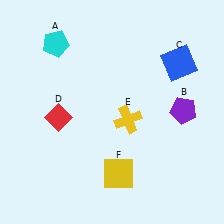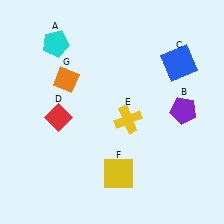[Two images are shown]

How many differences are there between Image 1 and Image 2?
There is 1 difference between the two images.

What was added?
An orange diamond (G) was added in Image 2.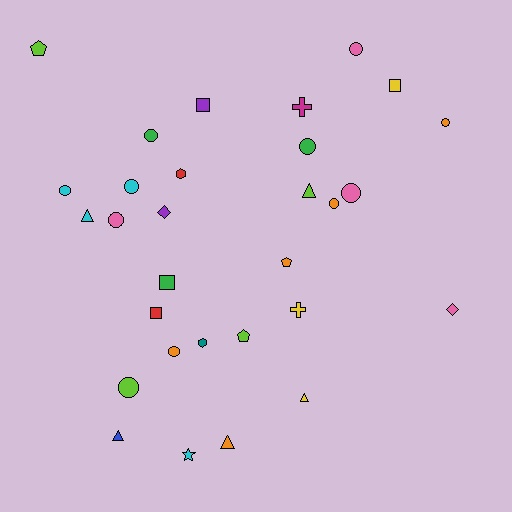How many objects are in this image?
There are 30 objects.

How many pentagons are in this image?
There are 3 pentagons.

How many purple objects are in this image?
There are 2 purple objects.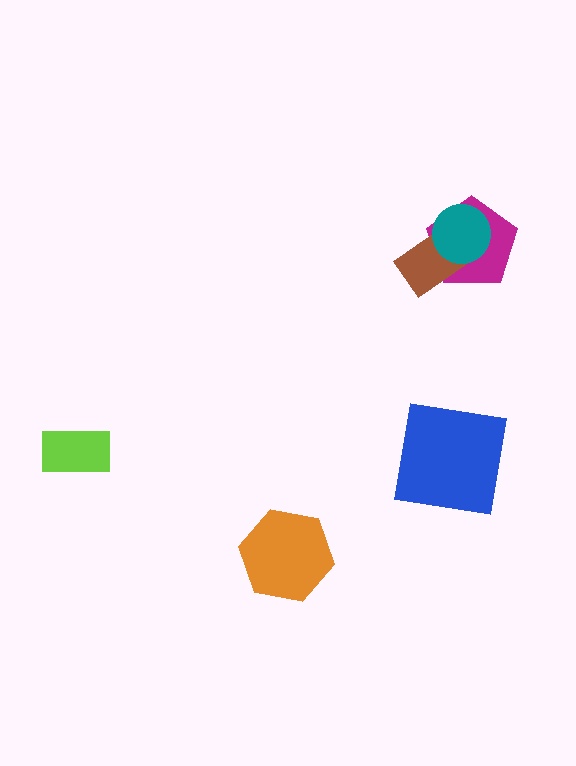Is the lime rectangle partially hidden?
No, no other shape covers it.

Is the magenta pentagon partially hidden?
Yes, it is partially covered by another shape.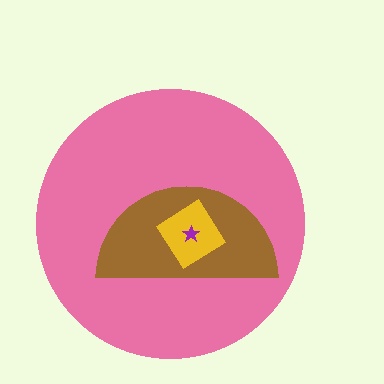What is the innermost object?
The purple star.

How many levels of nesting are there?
4.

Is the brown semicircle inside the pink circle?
Yes.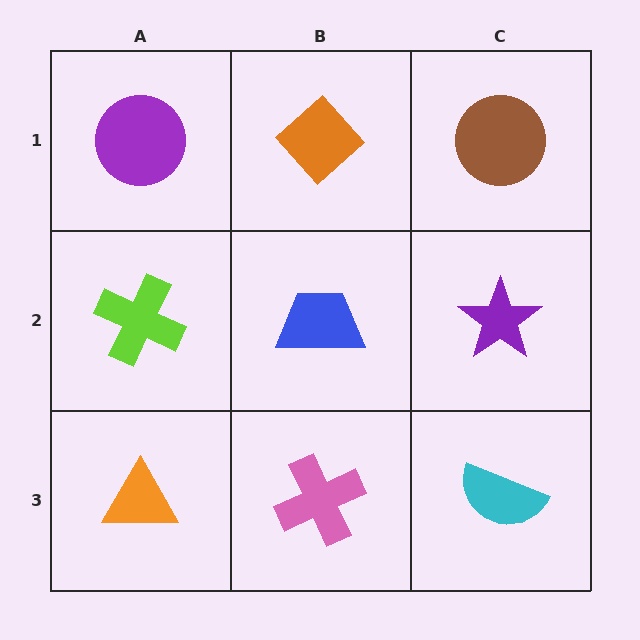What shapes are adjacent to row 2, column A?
A purple circle (row 1, column A), an orange triangle (row 3, column A), a blue trapezoid (row 2, column B).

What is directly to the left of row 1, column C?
An orange diamond.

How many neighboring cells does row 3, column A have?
2.